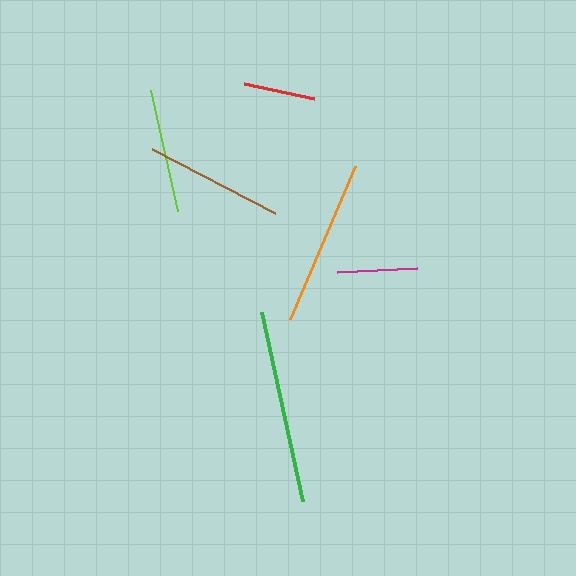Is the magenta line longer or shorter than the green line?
The green line is longer than the magenta line.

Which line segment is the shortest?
The red line is the shortest at approximately 72 pixels.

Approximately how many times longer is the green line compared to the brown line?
The green line is approximately 1.4 times the length of the brown line.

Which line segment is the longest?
The green line is the longest at approximately 193 pixels.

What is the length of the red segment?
The red segment is approximately 72 pixels long.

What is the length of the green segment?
The green segment is approximately 193 pixels long.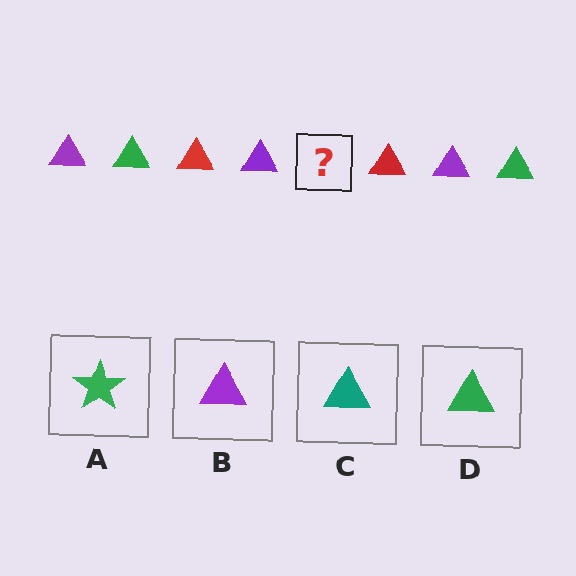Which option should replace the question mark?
Option D.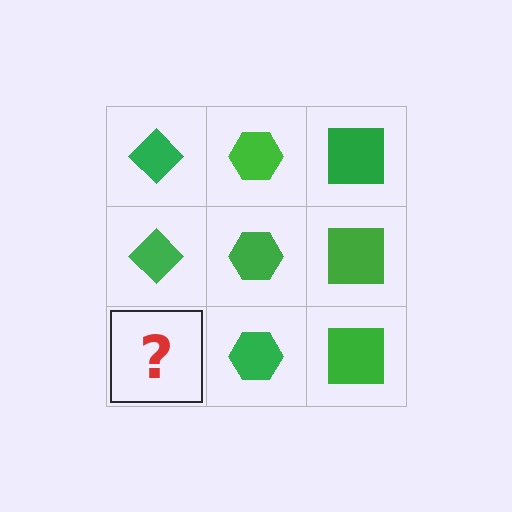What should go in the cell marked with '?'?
The missing cell should contain a green diamond.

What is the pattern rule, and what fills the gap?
The rule is that each column has a consistent shape. The gap should be filled with a green diamond.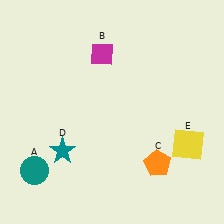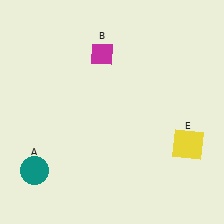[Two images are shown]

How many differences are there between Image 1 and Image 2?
There are 2 differences between the two images.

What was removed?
The orange pentagon (C), the teal star (D) were removed in Image 2.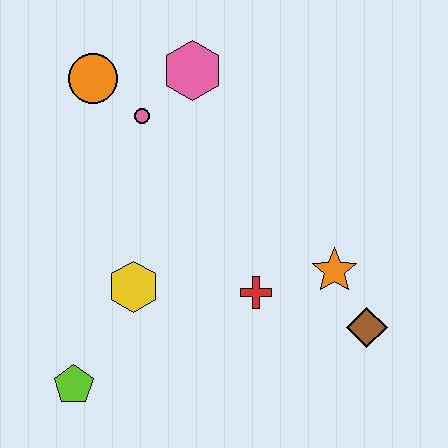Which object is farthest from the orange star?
The orange circle is farthest from the orange star.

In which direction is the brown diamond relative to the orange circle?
The brown diamond is to the right of the orange circle.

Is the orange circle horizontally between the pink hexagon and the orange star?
No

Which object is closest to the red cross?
The orange star is closest to the red cross.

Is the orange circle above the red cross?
Yes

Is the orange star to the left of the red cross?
No